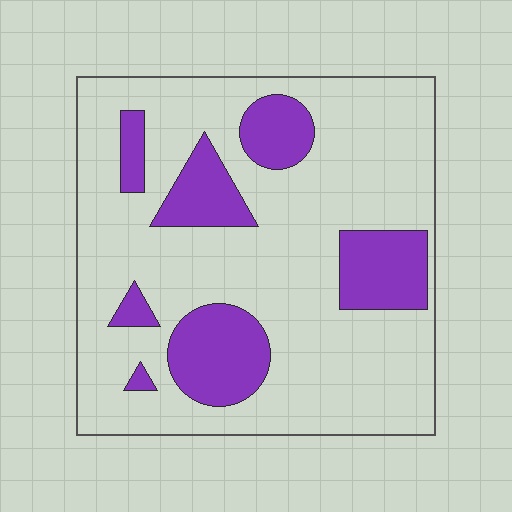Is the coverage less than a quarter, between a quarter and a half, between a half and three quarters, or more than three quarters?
Less than a quarter.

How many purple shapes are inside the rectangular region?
7.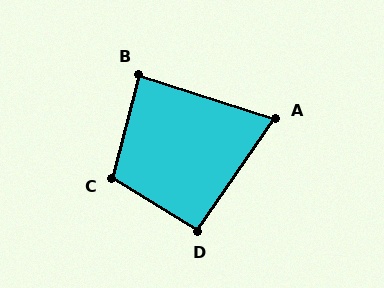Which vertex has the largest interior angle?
C, at approximately 107 degrees.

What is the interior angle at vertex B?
Approximately 87 degrees (approximately right).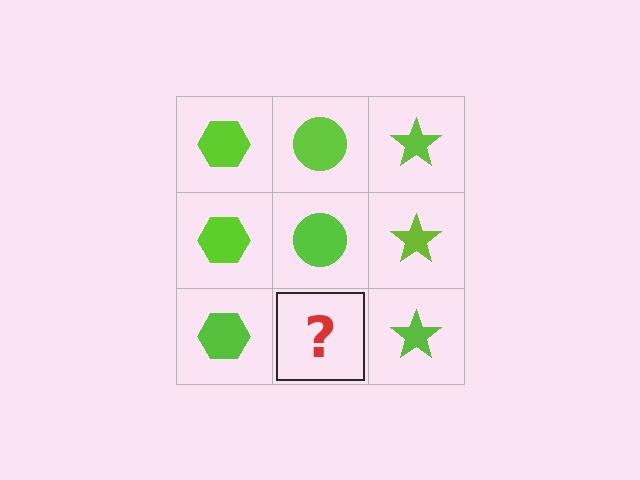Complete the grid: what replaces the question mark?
The question mark should be replaced with a lime circle.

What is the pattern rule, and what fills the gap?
The rule is that each column has a consistent shape. The gap should be filled with a lime circle.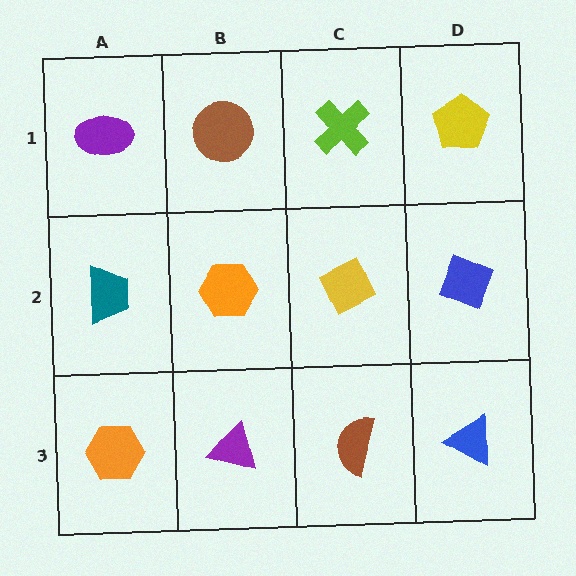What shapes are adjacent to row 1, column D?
A blue diamond (row 2, column D), a lime cross (row 1, column C).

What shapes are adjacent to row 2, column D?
A yellow pentagon (row 1, column D), a blue triangle (row 3, column D), a yellow diamond (row 2, column C).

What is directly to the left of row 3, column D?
A brown semicircle.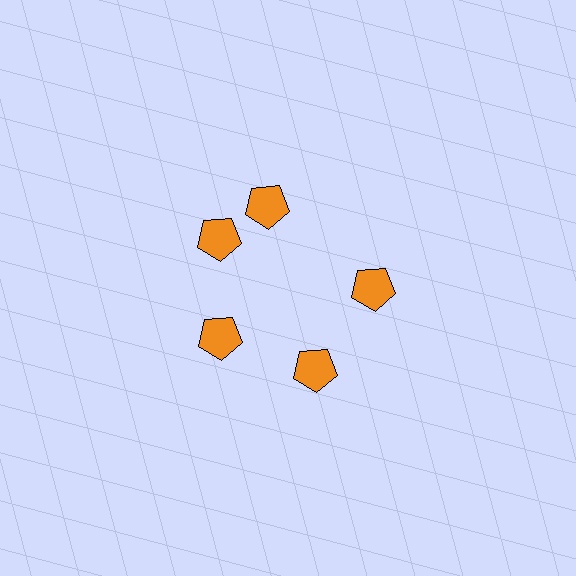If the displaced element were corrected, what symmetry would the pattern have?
It would have 5-fold rotational symmetry — the pattern would map onto itself every 72 degrees.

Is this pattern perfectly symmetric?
No. The 5 orange pentagons are arranged in a ring, but one element near the 1 o'clock position is rotated out of alignment along the ring, breaking the 5-fold rotational symmetry.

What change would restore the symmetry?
The symmetry would be restored by rotating it back into even spacing with its neighbors so that all 5 pentagons sit at equal angles and equal distance from the center.